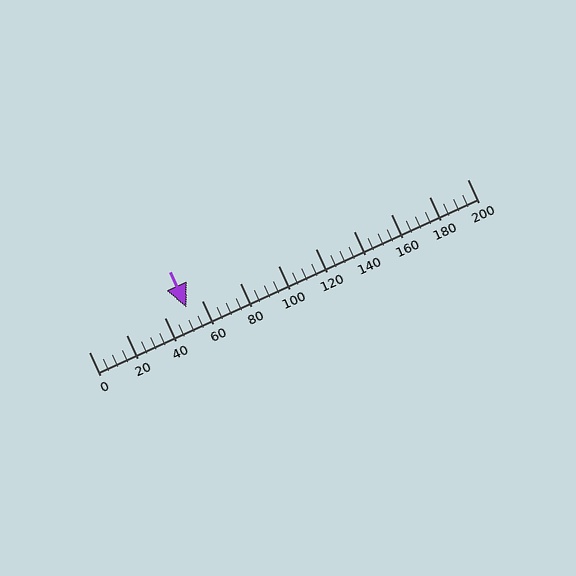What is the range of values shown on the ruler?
The ruler shows values from 0 to 200.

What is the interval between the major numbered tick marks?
The major tick marks are spaced 20 units apart.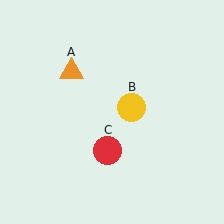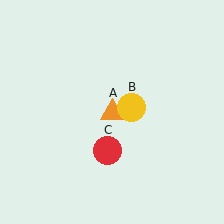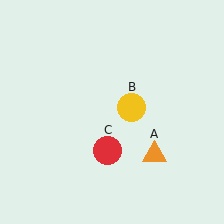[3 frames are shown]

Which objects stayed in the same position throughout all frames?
Yellow circle (object B) and red circle (object C) remained stationary.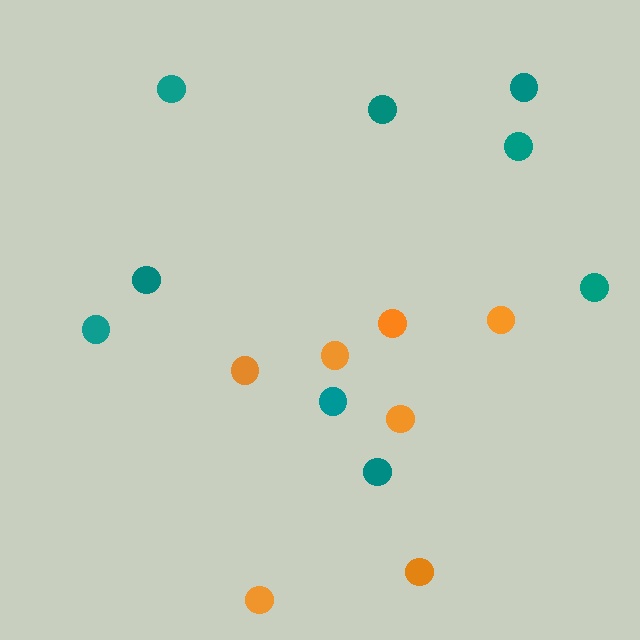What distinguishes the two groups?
There are 2 groups: one group of teal circles (9) and one group of orange circles (7).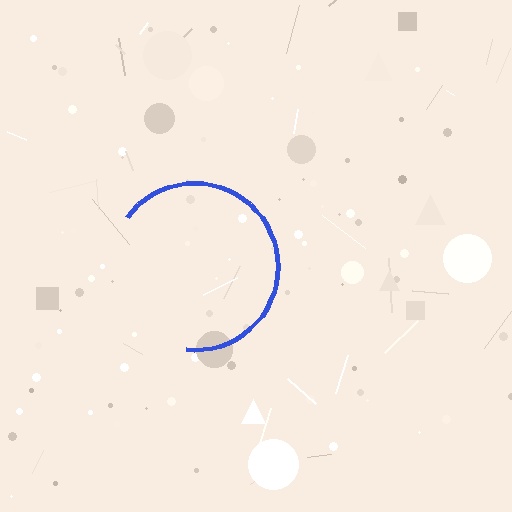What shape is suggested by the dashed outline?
The dashed outline suggests a circle.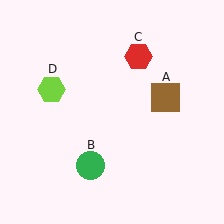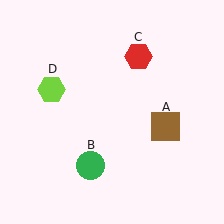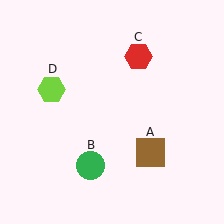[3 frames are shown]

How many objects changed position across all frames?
1 object changed position: brown square (object A).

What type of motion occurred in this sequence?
The brown square (object A) rotated clockwise around the center of the scene.